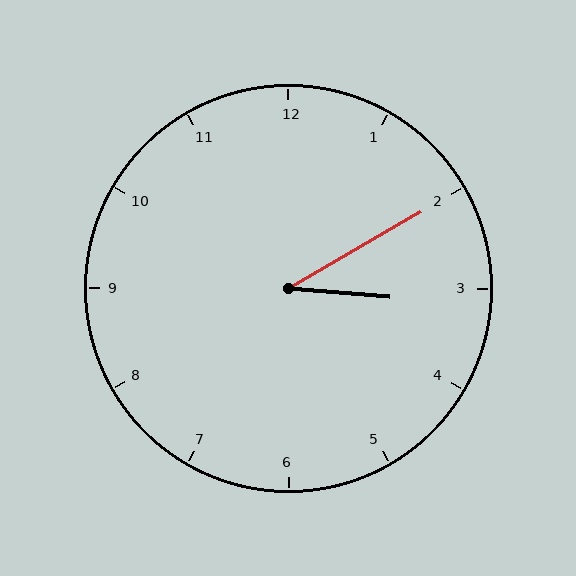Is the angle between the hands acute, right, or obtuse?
It is acute.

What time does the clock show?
3:10.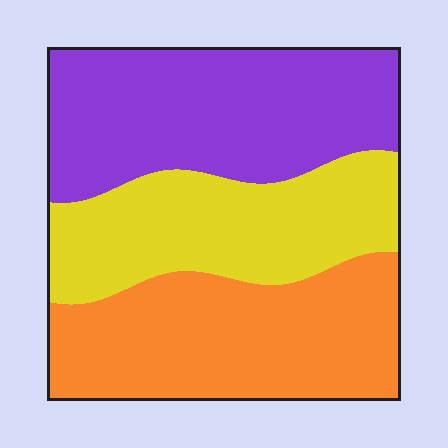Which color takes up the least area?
Yellow, at roughly 30%.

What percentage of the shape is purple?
Purple covers roughly 35% of the shape.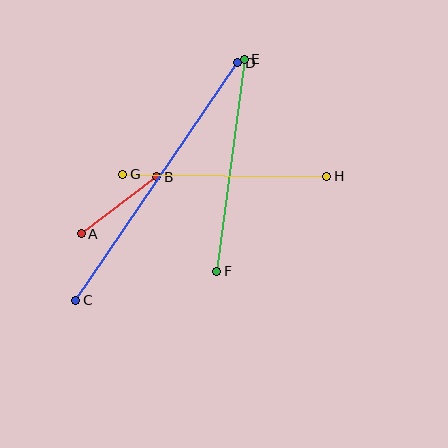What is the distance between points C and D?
The distance is approximately 287 pixels.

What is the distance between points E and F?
The distance is approximately 214 pixels.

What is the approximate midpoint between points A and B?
The midpoint is at approximately (119, 205) pixels.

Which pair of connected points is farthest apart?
Points C and D are farthest apart.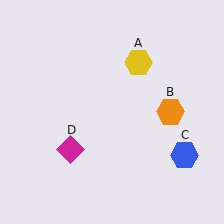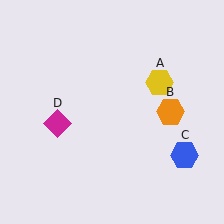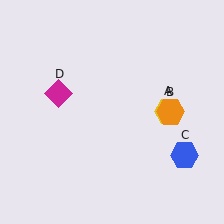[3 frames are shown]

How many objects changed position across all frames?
2 objects changed position: yellow hexagon (object A), magenta diamond (object D).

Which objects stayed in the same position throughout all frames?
Orange hexagon (object B) and blue hexagon (object C) remained stationary.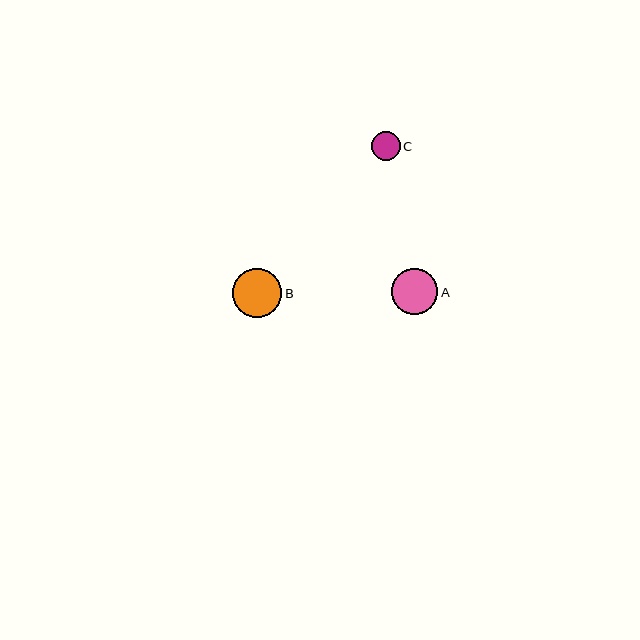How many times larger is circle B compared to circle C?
Circle B is approximately 1.7 times the size of circle C.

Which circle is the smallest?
Circle C is the smallest with a size of approximately 29 pixels.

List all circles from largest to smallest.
From largest to smallest: B, A, C.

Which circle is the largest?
Circle B is the largest with a size of approximately 49 pixels.